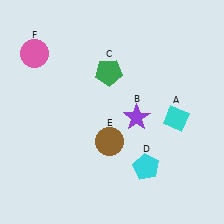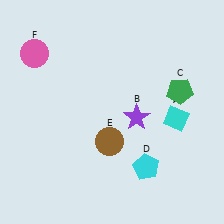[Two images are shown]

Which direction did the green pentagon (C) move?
The green pentagon (C) moved right.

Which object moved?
The green pentagon (C) moved right.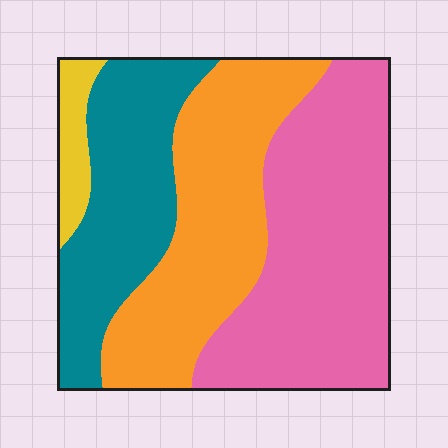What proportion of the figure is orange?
Orange covers 31% of the figure.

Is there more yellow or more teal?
Teal.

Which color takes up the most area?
Pink, at roughly 40%.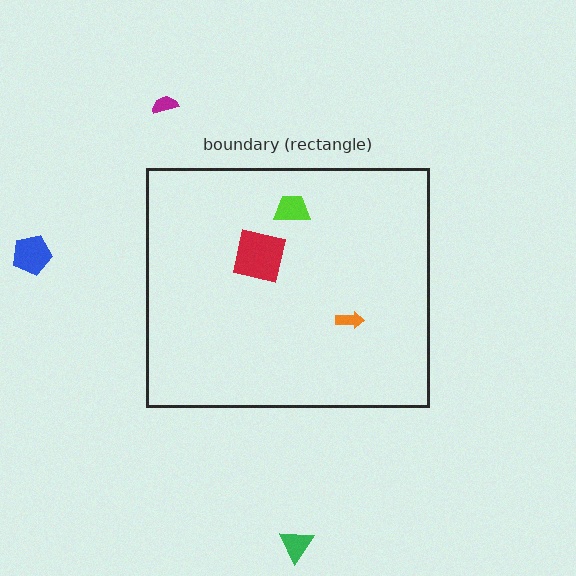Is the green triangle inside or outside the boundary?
Outside.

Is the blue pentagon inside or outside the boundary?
Outside.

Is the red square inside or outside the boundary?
Inside.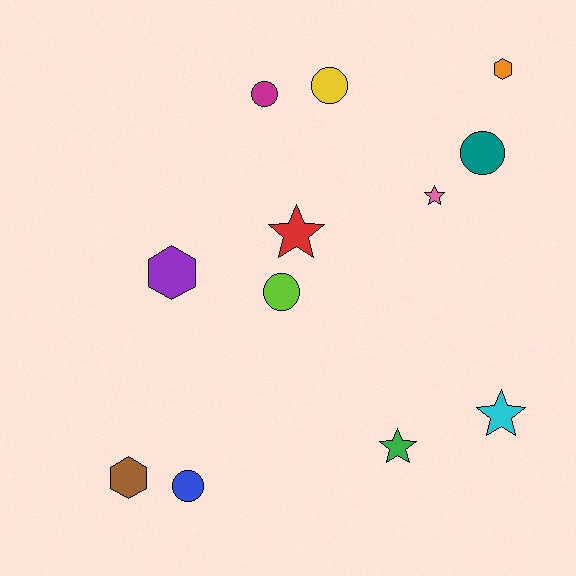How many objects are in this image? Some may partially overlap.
There are 12 objects.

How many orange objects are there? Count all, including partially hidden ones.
There is 1 orange object.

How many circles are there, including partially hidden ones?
There are 5 circles.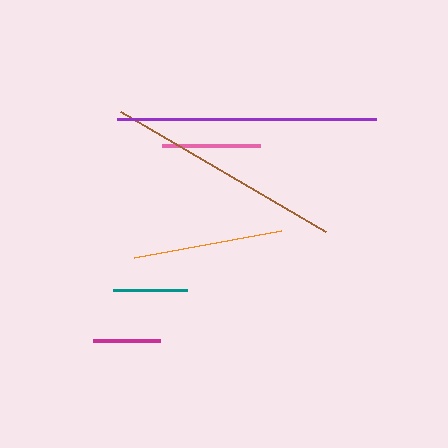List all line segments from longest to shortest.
From longest to shortest: purple, brown, orange, pink, teal, magenta.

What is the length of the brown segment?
The brown segment is approximately 238 pixels long.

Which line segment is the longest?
The purple line is the longest at approximately 259 pixels.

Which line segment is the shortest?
The magenta line is the shortest at approximately 68 pixels.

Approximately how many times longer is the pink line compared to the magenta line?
The pink line is approximately 1.4 times the length of the magenta line.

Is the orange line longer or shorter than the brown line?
The brown line is longer than the orange line.